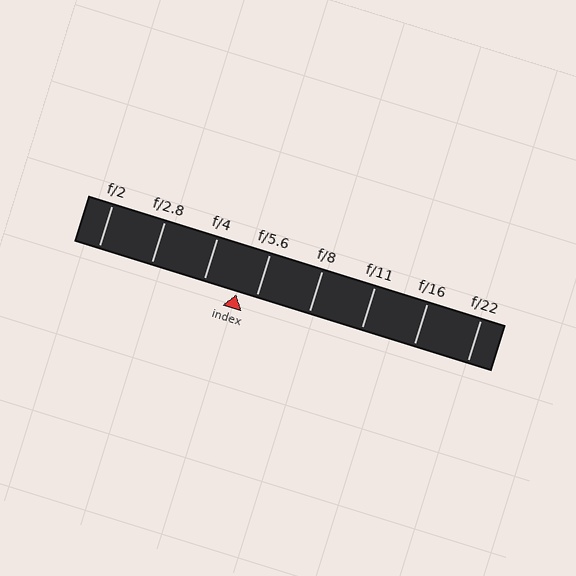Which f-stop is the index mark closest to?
The index mark is closest to f/5.6.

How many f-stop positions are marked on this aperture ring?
There are 8 f-stop positions marked.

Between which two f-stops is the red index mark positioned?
The index mark is between f/4 and f/5.6.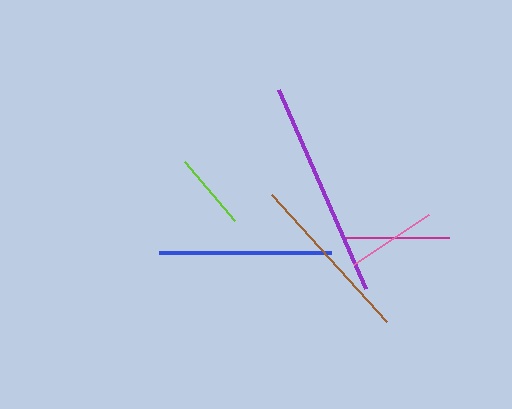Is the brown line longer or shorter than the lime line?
The brown line is longer than the lime line.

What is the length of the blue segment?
The blue segment is approximately 173 pixels long.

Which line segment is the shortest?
The lime line is the shortest at approximately 77 pixels.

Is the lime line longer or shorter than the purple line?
The purple line is longer than the lime line.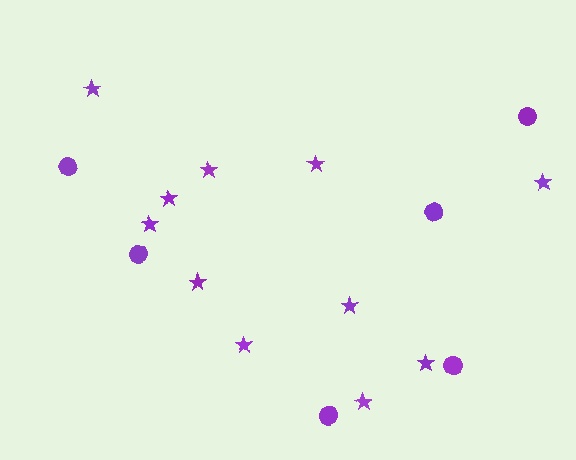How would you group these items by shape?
There are 2 groups: one group of circles (6) and one group of stars (11).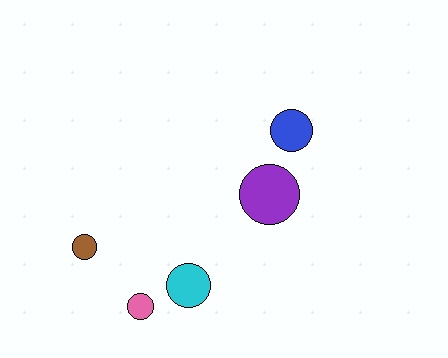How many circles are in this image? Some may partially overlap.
There are 5 circles.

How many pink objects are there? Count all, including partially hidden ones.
There is 1 pink object.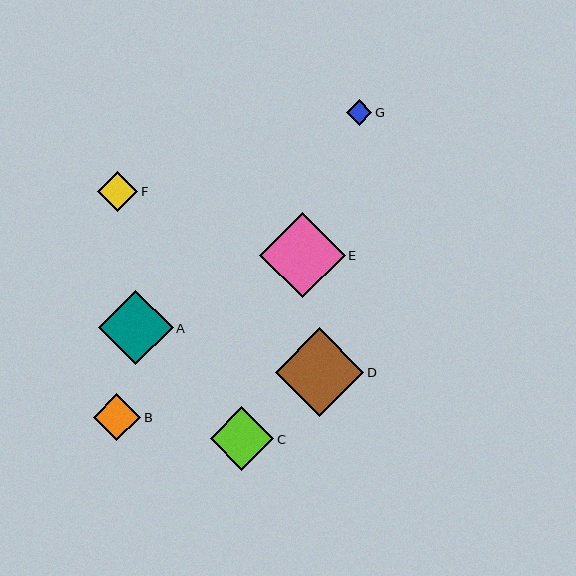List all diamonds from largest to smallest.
From largest to smallest: D, E, A, C, B, F, G.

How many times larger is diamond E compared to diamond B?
Diamond E is approximately 1.8 times the size of diamond B.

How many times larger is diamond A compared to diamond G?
Diamond A is approximately 2.9 times the size of diamond G.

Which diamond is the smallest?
Diamond G is the smallest with a size of approximately 25 pixels.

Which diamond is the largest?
Diamond D is the largest with a size of approximately 89 pixels.